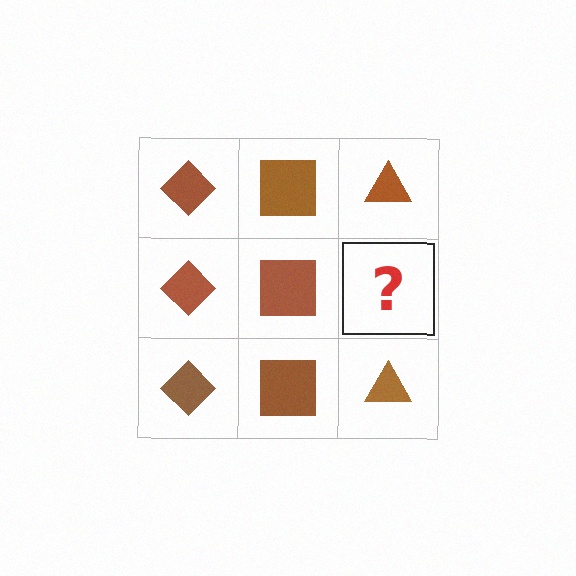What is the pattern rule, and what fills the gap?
The rule is that each column has a consistent shape. The gap should be filled with a brown triangle.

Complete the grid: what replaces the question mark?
The question mark should be replaced with a brown triangle.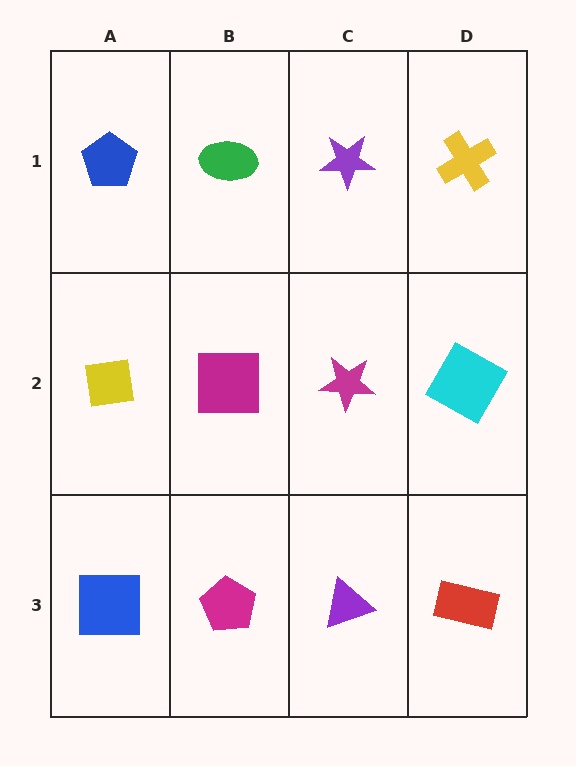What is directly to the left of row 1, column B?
A blue pentagon.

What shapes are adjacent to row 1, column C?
A magenta star (row 2, column C), a green ellipse (row 1, column B), a yellow cross (row 1, column D).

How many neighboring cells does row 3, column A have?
2.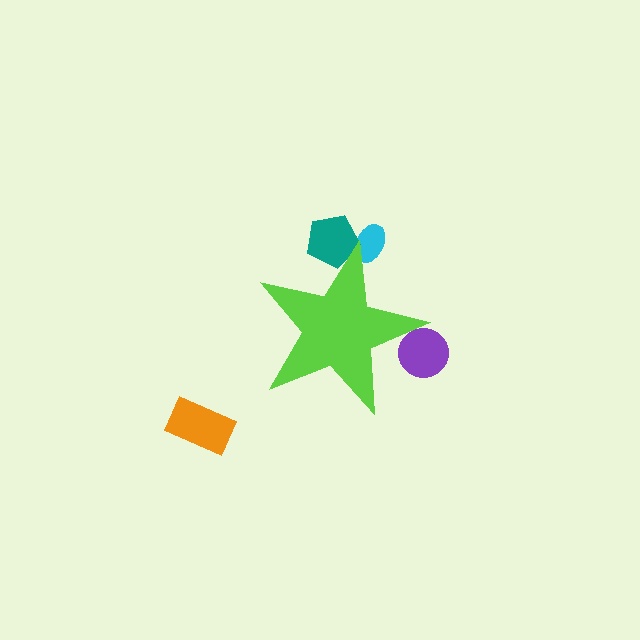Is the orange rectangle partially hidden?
No, the orange rectangle is fully visible.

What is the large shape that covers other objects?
A lime star.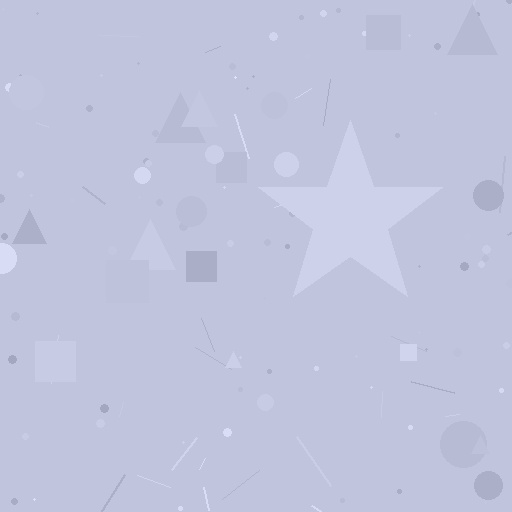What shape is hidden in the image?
A star is hidden in the image.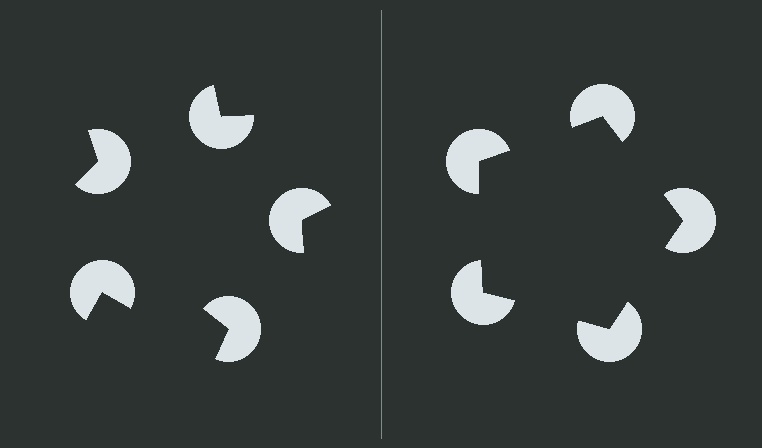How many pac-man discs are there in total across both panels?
10 — 5 on each side.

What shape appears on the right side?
An illusory pentagon.